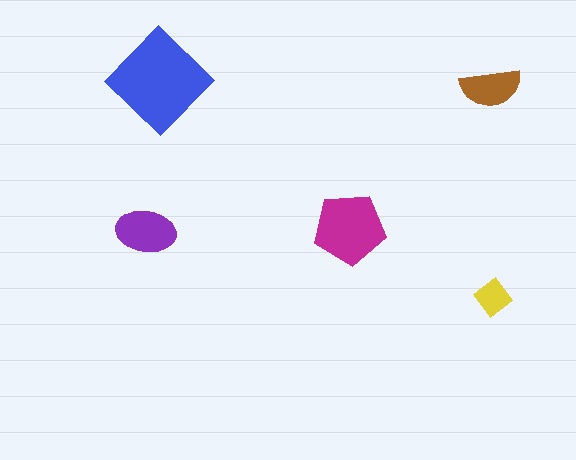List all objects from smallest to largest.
The yellow diamond, the brown semicircle, the purple ellipse, the magenta pentagon, the blue diamond.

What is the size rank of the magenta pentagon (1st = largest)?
2nd.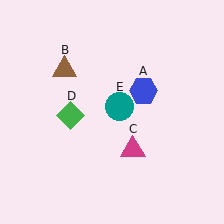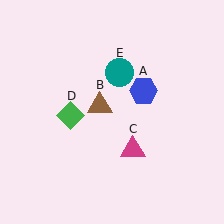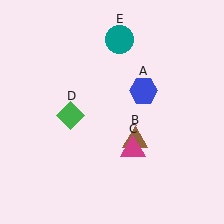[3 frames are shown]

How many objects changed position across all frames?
2 objects changed position: brown triangle (object B), teal circle (object E).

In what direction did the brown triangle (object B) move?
The brown triangle (object B) moved down and to the right.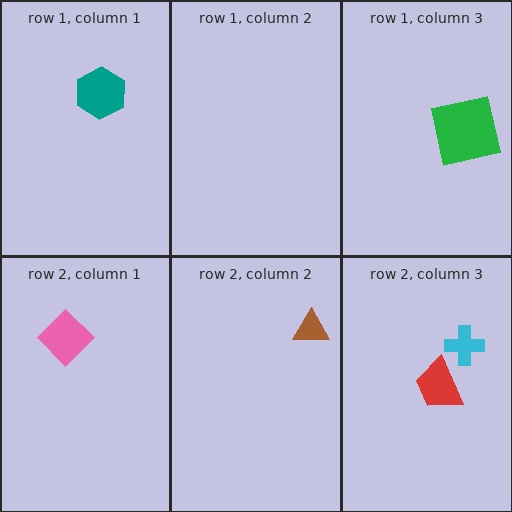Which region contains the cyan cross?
The row 2, column 3 region.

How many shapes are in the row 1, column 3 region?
1.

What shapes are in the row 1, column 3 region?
The green square.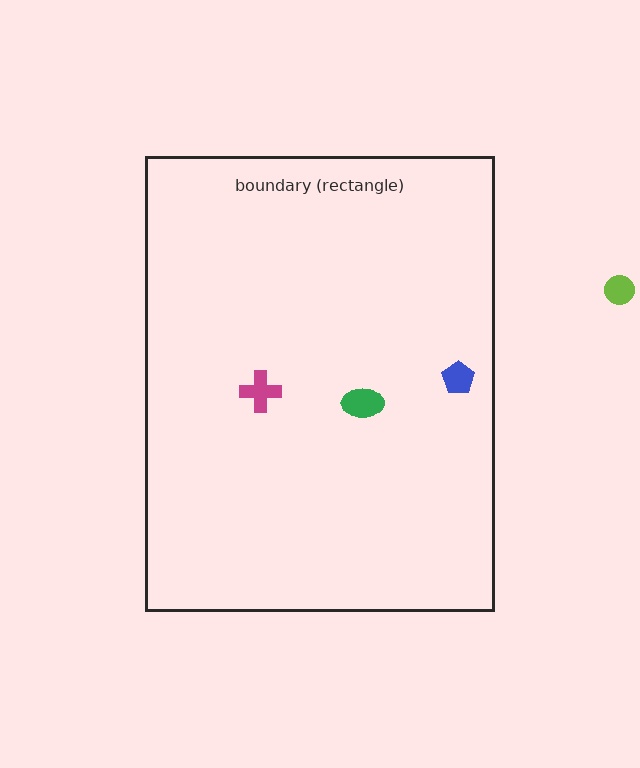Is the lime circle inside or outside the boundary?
Outside.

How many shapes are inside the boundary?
3 inside, 1 outside.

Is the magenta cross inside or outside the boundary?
Inside.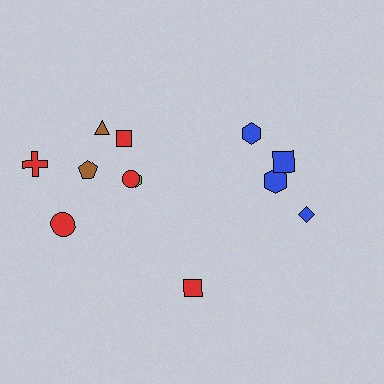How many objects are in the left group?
There are 8 objects.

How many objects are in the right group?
There are 4 objects.